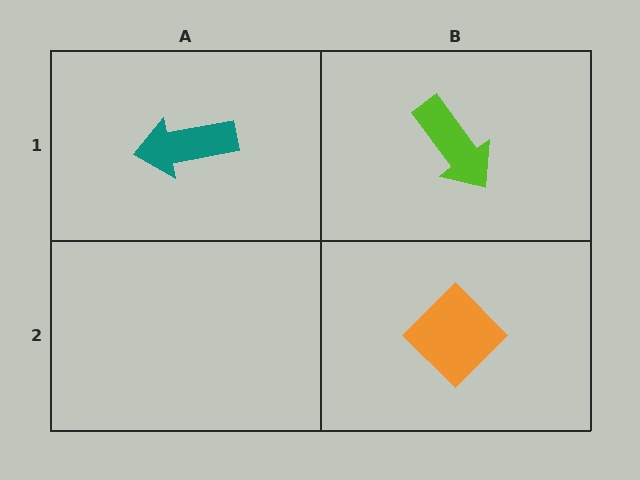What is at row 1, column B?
A lime arrow.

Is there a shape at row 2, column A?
No, that cell is empty.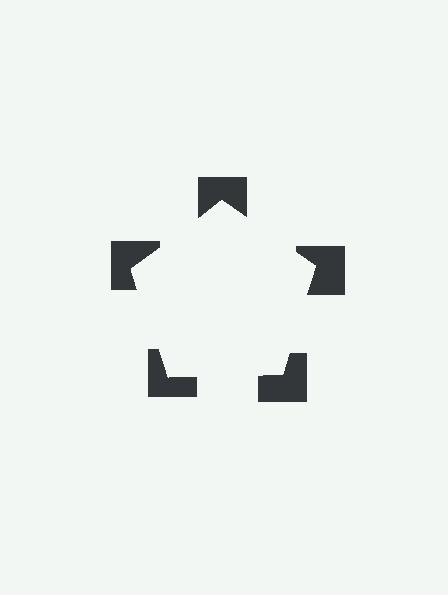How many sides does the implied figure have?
5 sides.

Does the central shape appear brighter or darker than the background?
It typically appears slightly brighter than the background, even though no actual brightness change is drawn.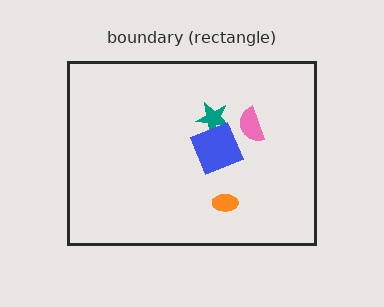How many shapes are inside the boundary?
4 inside, 0 outside.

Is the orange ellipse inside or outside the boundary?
Inside.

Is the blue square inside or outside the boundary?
Inside.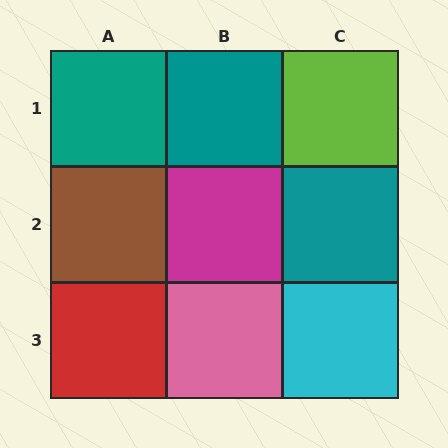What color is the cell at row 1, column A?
Teal.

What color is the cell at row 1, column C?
Lime.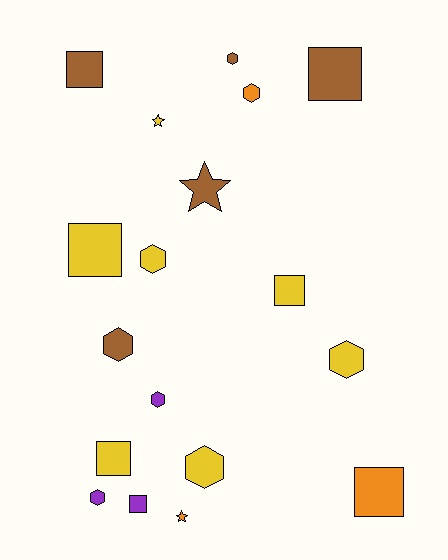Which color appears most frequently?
Yellow, with 7 objects.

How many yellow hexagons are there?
There are 3 yellow hexagons.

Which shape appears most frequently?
Hexagon, with 8 objects.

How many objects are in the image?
There are 18 objects.